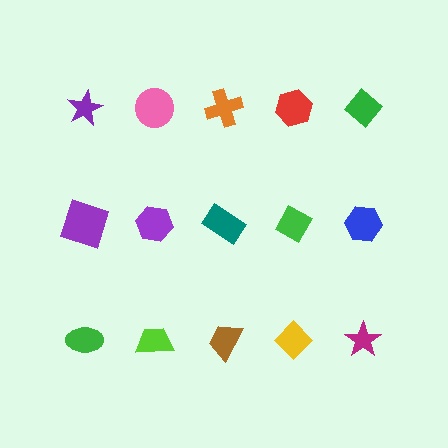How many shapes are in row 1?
5 shapes.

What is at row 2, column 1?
A purple square.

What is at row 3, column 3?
A brown trapezoid.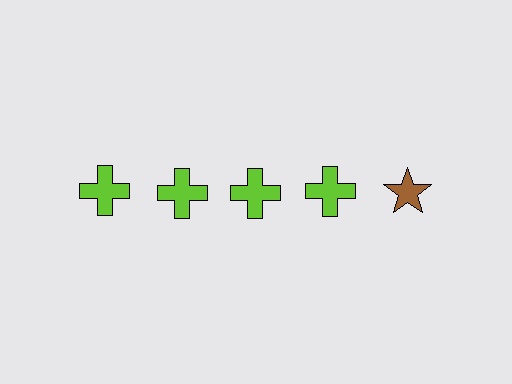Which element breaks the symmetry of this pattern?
The brown star in the top row, rightmost column breaks the symmetry. All other shapes are lime crosses.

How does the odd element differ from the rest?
It differs in both color (brown instead of lime) and shape (star instead of cross).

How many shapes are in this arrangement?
There are 5 shapes arranged in a grid pattern.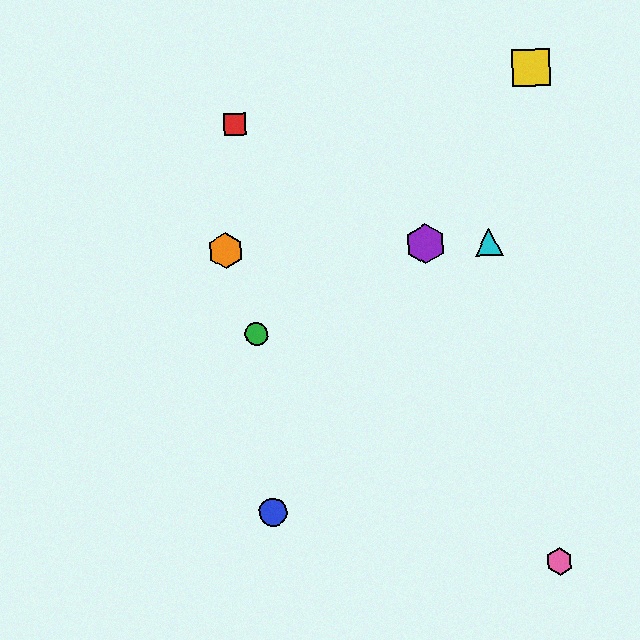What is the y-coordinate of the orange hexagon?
The orange hexagon is at y≈251.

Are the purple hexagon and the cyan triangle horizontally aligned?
Yes, both are at y≈244.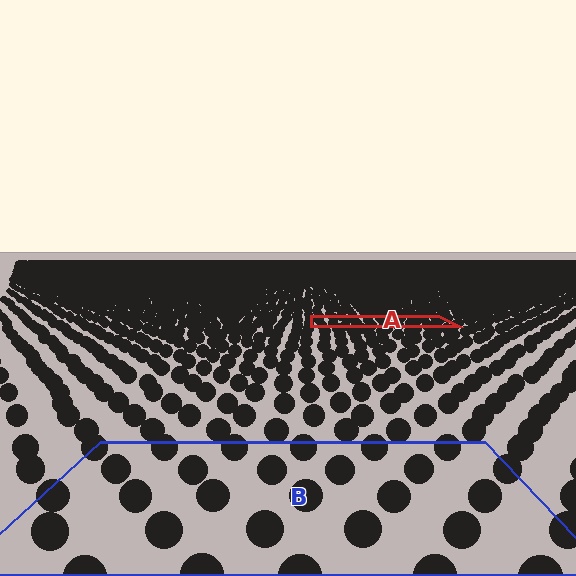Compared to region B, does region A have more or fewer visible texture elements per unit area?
Region A has more texture elements per unit area — they are packed more densely because it is farther away.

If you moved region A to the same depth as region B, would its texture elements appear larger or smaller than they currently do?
They would appear larger. At a closer depth, the same texture elements are projected at a bigger on-screen size.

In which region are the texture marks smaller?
The texture marks are smaller in region A, because it is farther away.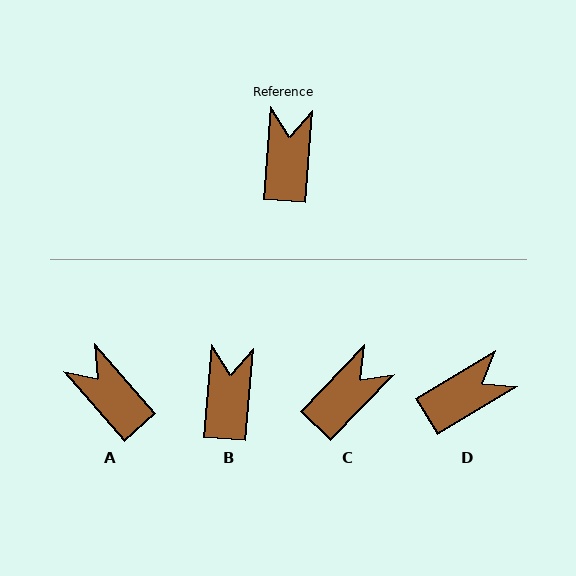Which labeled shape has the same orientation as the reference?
B.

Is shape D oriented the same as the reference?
No, it is off by about 55 degrees.